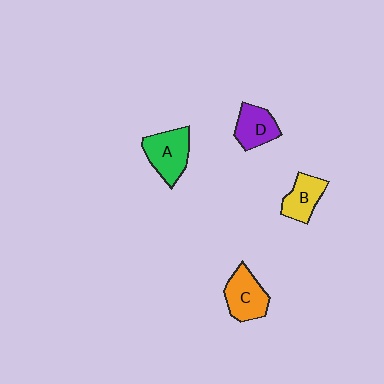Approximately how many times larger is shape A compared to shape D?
Approximately 1.3 times.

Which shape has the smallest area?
Shape B (yellow).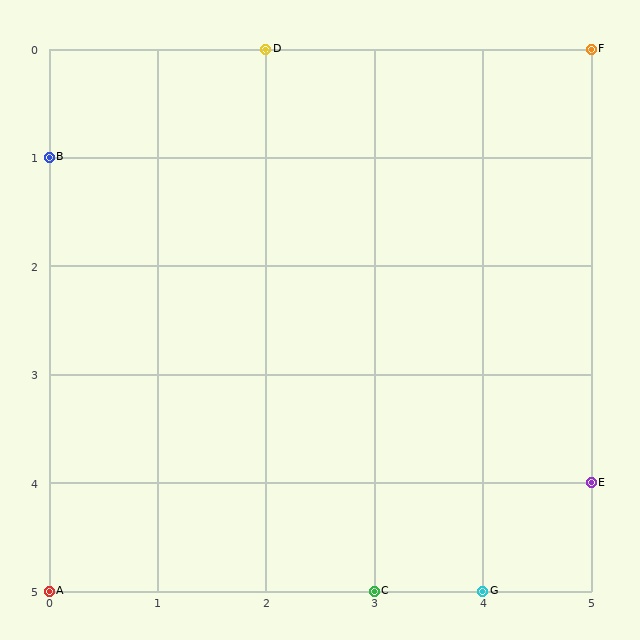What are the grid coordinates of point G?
Point G is at grid coordinates (4, 5).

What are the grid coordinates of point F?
Point F is at grid coordinates (5, 0).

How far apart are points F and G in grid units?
Points F and G are 1 column and 5 rows apart (about 5.1 grid units diagonally).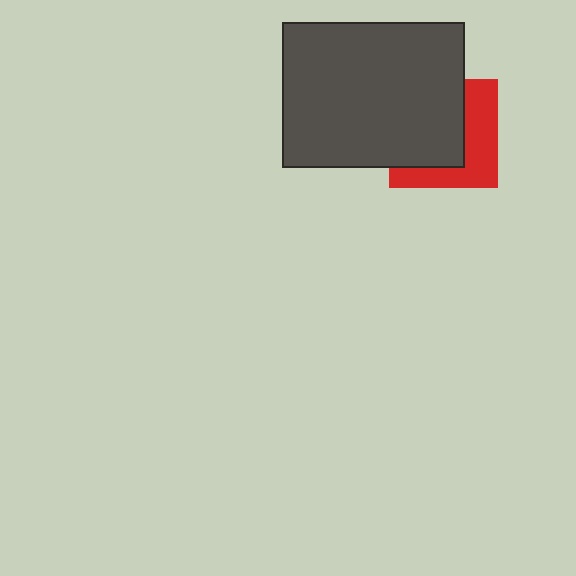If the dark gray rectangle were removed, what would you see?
You would see the complete red square.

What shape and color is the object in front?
The object in front is a dark gray rectangle.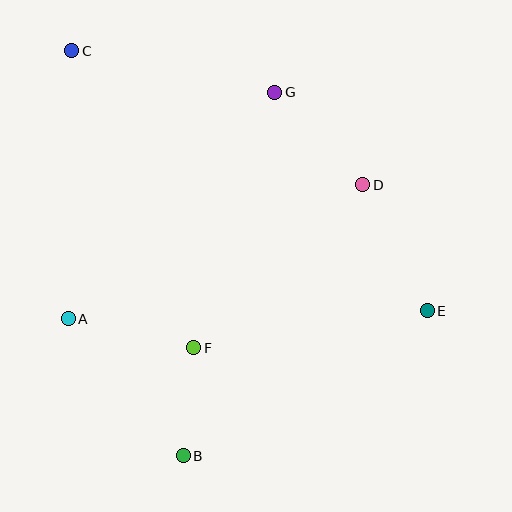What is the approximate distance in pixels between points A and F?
The distance between A and F is approximately 129 pixels.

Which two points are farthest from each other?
Points C and E are farthest from each other.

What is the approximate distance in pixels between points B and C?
The distance between B and C is approximately 420 pixels.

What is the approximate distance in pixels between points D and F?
The distance between D and F is approximately 235 pixels.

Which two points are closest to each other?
Points B and F are closest to each other.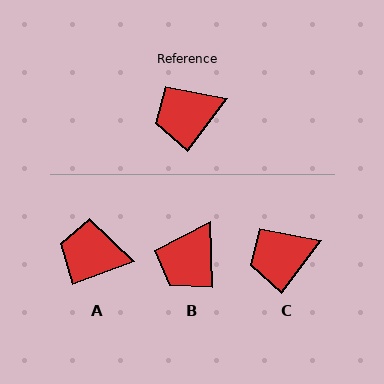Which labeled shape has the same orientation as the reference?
C.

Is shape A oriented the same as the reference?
No, it is off by about 33 degrees.